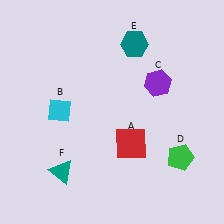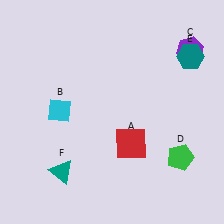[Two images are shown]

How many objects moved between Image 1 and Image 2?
2 objects moved between the two images.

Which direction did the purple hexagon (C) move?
The purple hexagon (C) moved up.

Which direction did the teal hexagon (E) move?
The teal hexagon (E) moved right.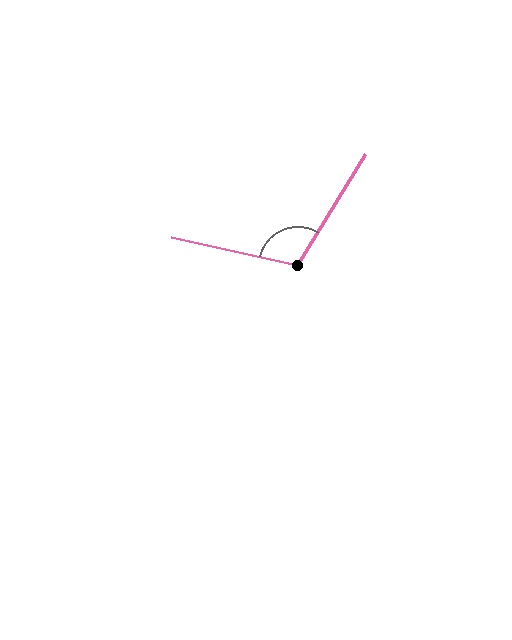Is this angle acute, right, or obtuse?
It is obtuse.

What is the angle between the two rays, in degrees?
Approximately 109 degrees.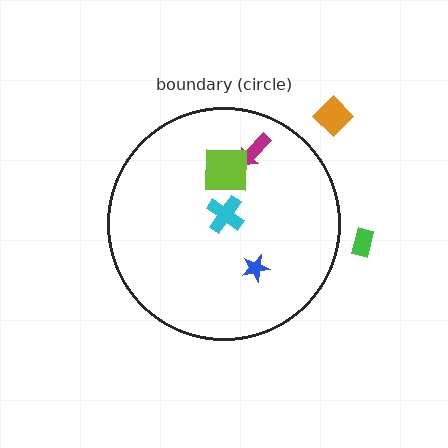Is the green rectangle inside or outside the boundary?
Outside.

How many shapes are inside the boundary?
4 inside, 2 outside.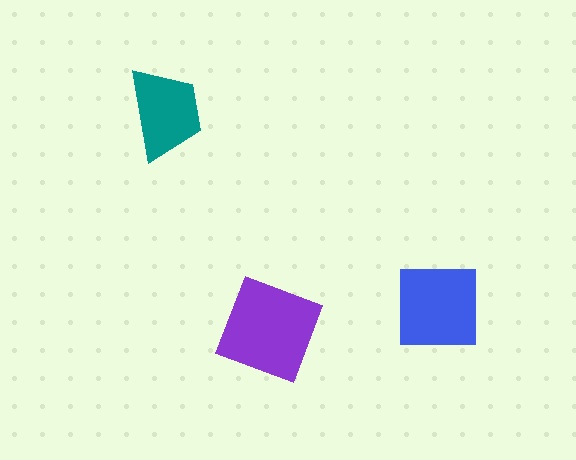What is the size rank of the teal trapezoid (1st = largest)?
3rd.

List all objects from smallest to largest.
The teal trapezoid, the blue square, the purple diamond.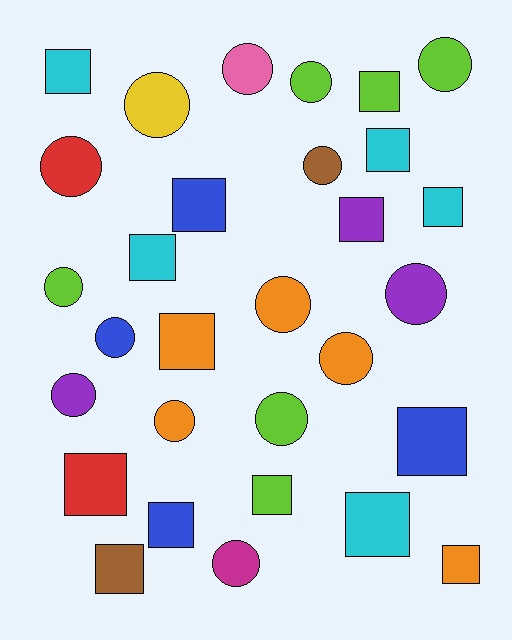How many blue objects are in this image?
There are 4 blue objects.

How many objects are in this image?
There are 30 objects.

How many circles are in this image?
There are 15 circles.